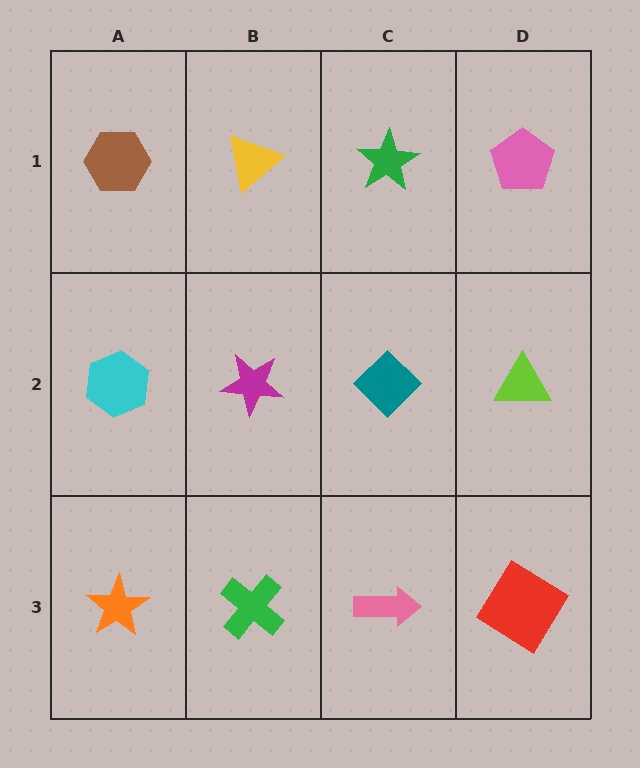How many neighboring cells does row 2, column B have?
4.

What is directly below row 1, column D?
A lime triangle.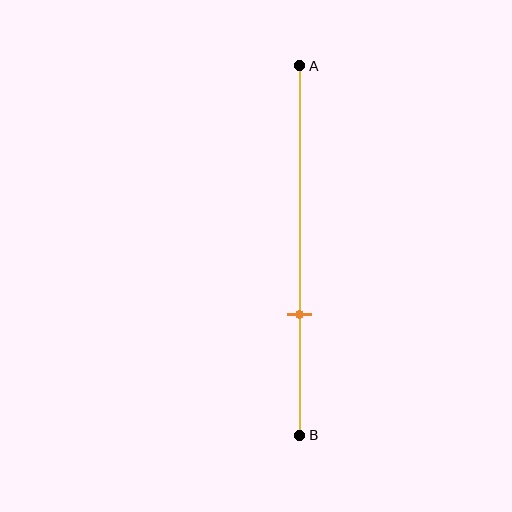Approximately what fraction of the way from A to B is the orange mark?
The orange mark is approximately 65% of the way from A to B.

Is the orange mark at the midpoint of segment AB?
No, the mark is at about 65% from A, not at the 50% midpoint.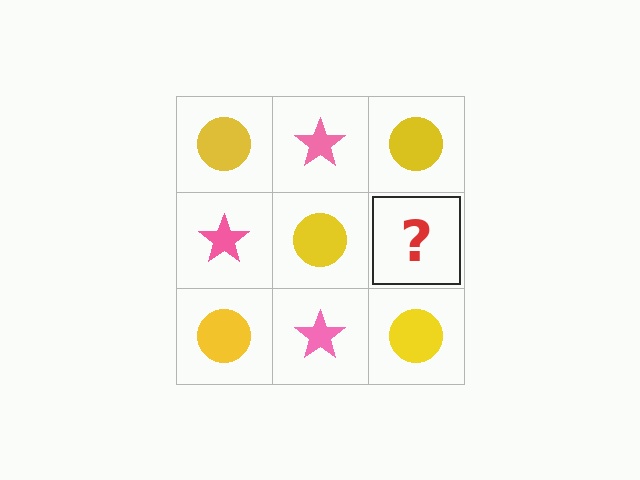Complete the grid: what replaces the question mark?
The question mark should be replaced with a pink star.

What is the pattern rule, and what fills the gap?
The rule is that it alternates yellow circle and pink star in a checkerboard pattern. The gap should be filled with a pink star.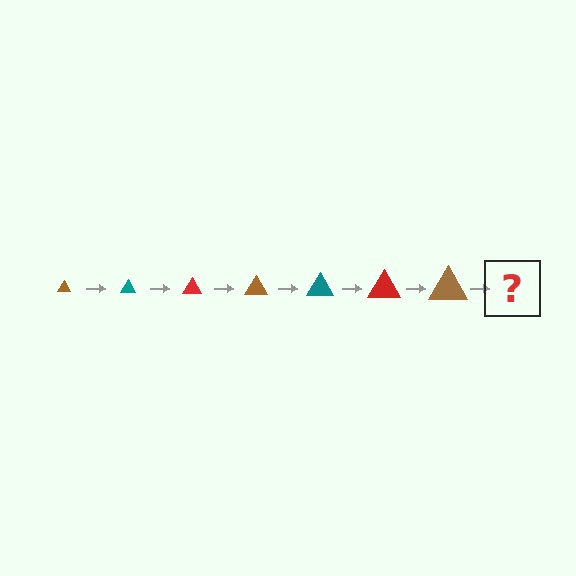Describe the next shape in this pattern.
It should be a teal triangle, larger than the previous one.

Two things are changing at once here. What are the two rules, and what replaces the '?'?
The two rules are that the triangle grows larger each step and the color cycles through brown, teal, and red. The '?' should be a teal triangle, larger than the previous one.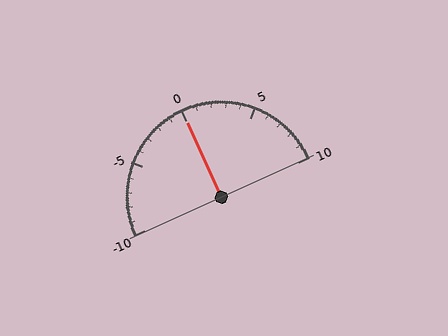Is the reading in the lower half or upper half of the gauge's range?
The reading is in the upper half of the range (-10 to 10).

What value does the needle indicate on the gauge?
The needle indicates approximately 0.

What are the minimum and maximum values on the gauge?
The gauge ranges from -10 to 10.